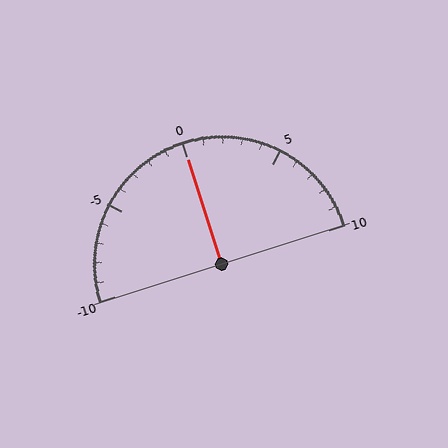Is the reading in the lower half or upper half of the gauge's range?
The reading is in the upper half of the range (-10 to 10).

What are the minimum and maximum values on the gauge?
The gauge ranges from -10 to 10.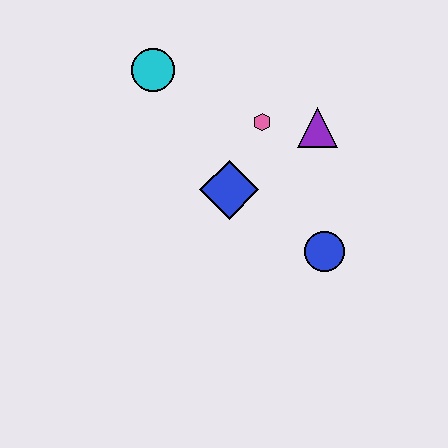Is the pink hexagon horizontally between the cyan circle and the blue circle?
Yes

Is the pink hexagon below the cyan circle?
Yes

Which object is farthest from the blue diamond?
The cyan circle is farthest from the blue diamond.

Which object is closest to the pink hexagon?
The purple triangle is closest to the pink hexagon.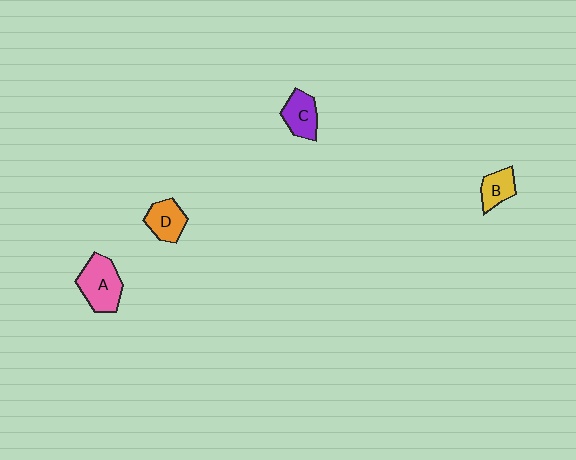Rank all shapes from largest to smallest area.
From largest to smallest: A (pink), C (purple), D (orange), B (yellow).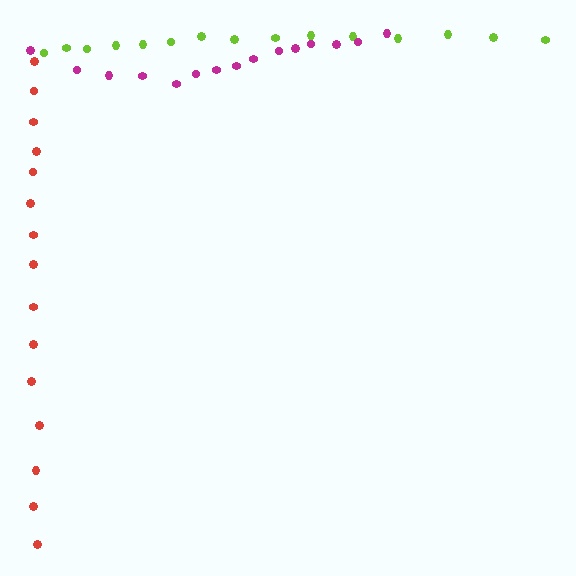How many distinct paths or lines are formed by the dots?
There are 3 distinct paths.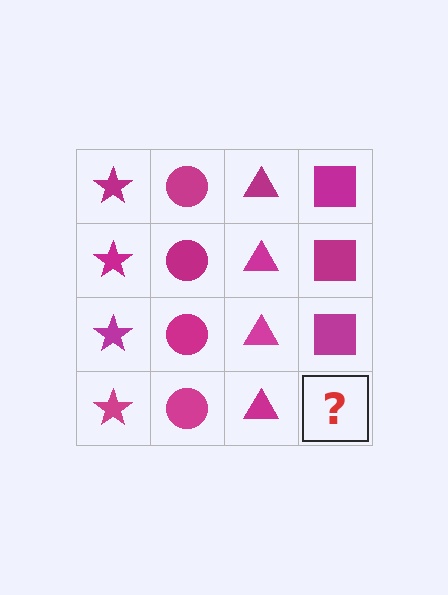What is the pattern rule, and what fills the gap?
The rule is that each column has a consistent shape. The gap should be filled with a magenta square.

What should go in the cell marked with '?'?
The missing cell should contain a magenta square.